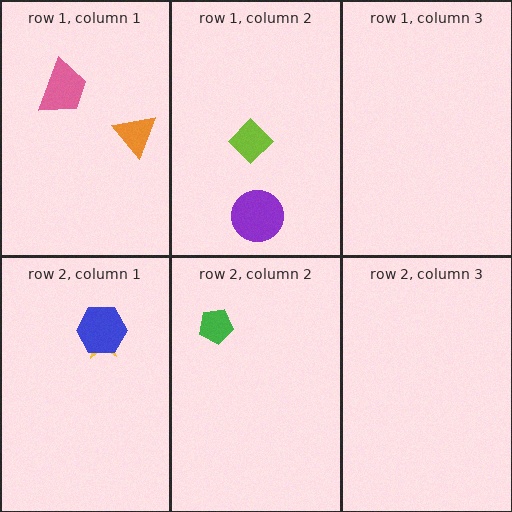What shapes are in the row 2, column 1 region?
The yellow star, the blue hexagon.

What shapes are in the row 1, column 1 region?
The orange triangle, the pink trapezoid.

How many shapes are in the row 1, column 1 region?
2.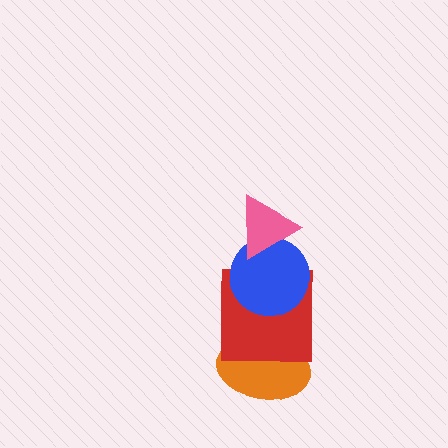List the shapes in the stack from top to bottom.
From top to bottom: the pink triangle, the blue circle, the red square, the orange ellipse.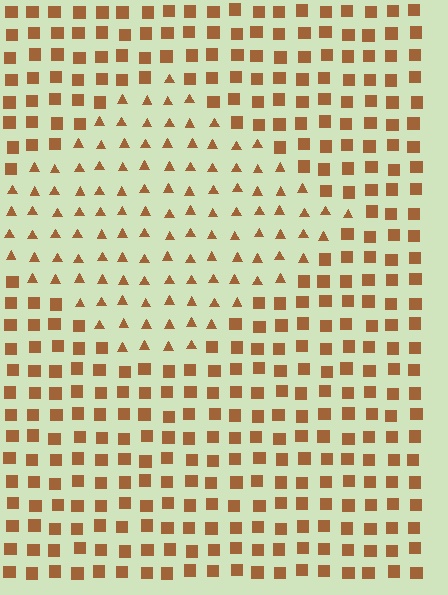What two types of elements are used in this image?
The image uses triangles inside the diamond region and squares outside it.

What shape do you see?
I see a diamond.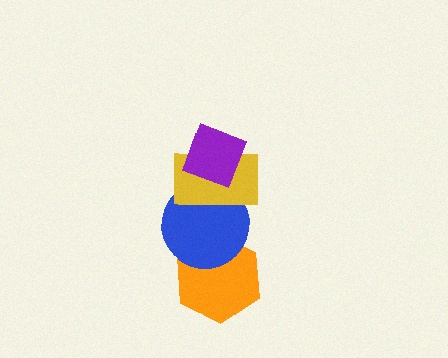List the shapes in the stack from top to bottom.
From top to bottom: the purple diamond, the yellow rectangle, the blue circle, the orange hexagon.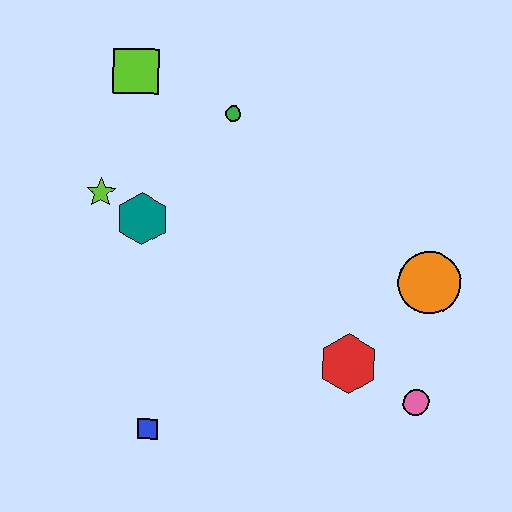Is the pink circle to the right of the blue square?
Yes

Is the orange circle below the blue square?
No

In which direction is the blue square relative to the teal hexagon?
The blue square is below the teal hexagon.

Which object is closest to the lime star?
The teal hexagon is closest to the lime star.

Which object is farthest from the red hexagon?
The lime square is farthest from the red hexagon.